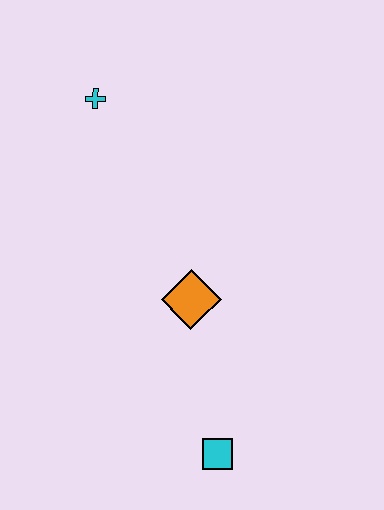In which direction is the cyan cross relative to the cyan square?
The cyan cross is above the cyan square.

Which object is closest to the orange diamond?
The cyan square is closest to the orange diamond.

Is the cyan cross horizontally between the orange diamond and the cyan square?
No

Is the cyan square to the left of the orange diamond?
No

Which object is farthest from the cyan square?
The cyan cross is farthest from the cyan square.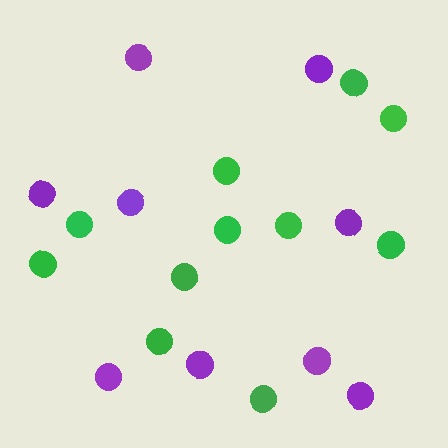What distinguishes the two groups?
There are 2 groups: one group of purple circles (9) and one group of green circles (11).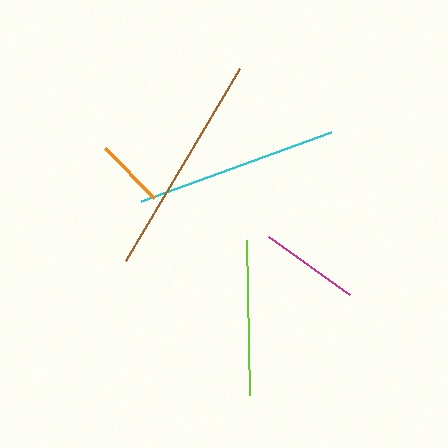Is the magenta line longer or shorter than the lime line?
The lime line is longer than the magenta line.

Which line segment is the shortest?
The orange line is the shortest at approximately 70 pixels.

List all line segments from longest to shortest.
From longest to shortest: brown, cyan, lime, magenta, orange.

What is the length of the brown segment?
The brown segment is approximately 223 pixels long.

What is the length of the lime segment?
The lime segment is approximately 156 pixels long.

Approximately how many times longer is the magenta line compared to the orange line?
The magenta line is approximately 1.4 times the length of the orange line.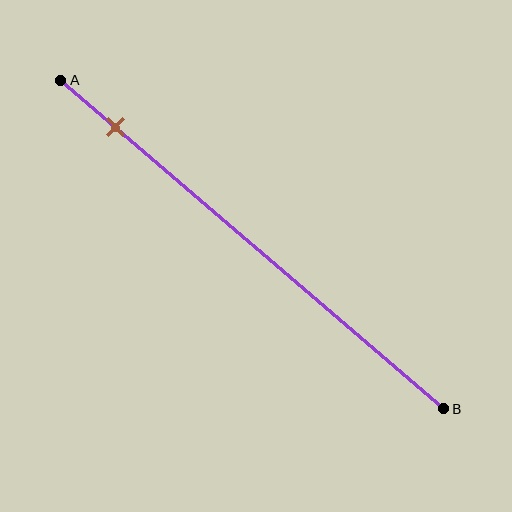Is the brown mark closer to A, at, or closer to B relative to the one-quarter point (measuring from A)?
The brown mark is closer to point A than the one-quarter point of segment AB.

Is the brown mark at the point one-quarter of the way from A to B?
No, the mark is at about 15% from A, not at the 25% one-quarter point.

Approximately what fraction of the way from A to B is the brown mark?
The brown mark is approximately 15% of the way from A to B.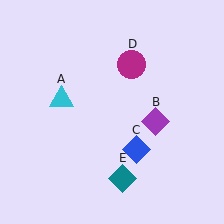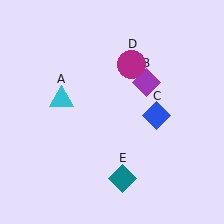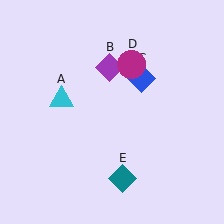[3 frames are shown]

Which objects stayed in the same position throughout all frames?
Cyan triangle (object A) and magenta circle (object D) and teal diamond (object E) remained stationary.